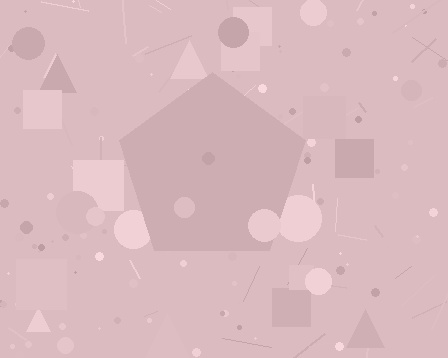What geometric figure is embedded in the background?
A pentagon is embedded in the background.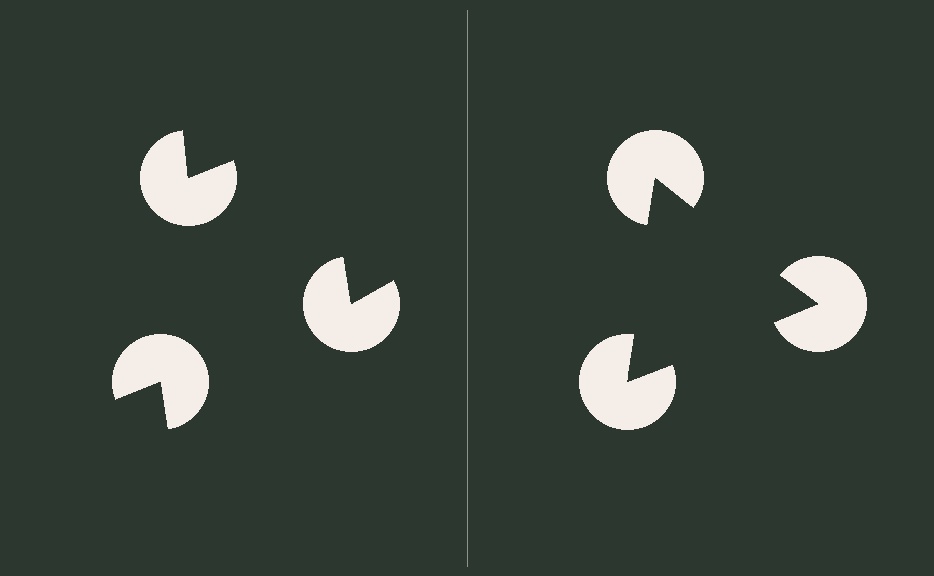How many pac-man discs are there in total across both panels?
6 — 3 on each side.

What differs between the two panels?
The pac-man discs are positioned identically on both sides; only the wedge orientations differ. On the right they align to a triangle; on the left they are misaligned.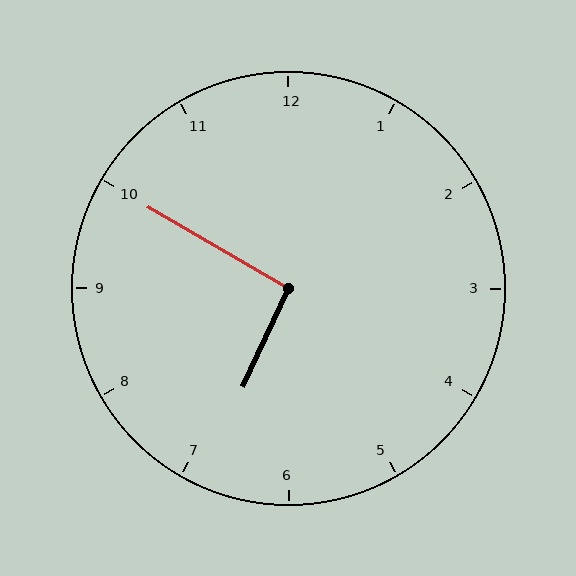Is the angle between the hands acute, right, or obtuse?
It is right.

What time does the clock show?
6:50.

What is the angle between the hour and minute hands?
Approximately 95 degrees.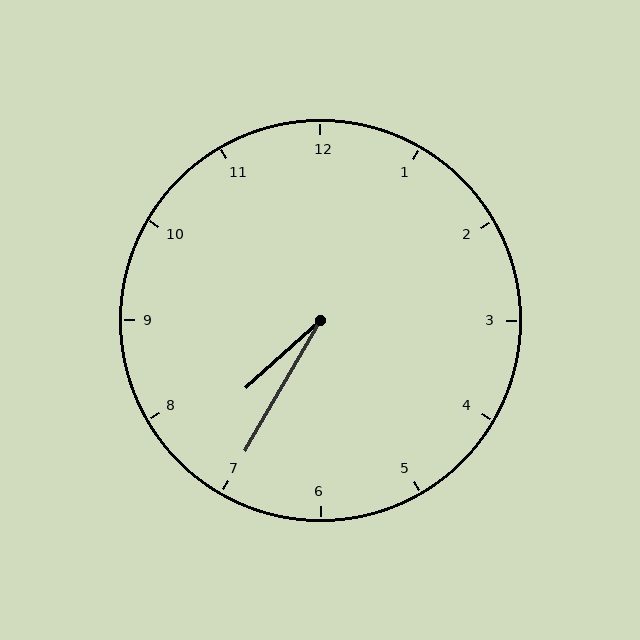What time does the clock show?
7:35.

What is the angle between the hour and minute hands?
Approximately 18 degrees.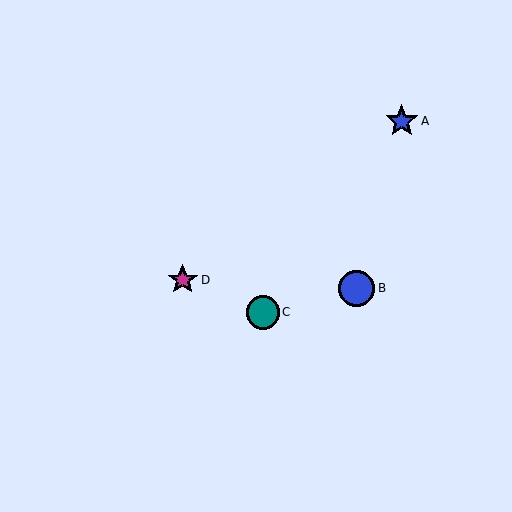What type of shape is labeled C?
Shape C is a teal circle.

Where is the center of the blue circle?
The center of the blue circle is at (357, 288).